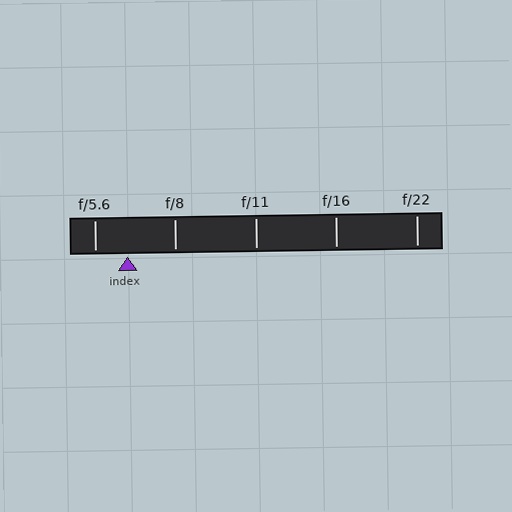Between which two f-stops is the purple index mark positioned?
The index mark is between f/5.6 and f/8.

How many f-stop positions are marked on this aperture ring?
There are 5 f-stop positions marked.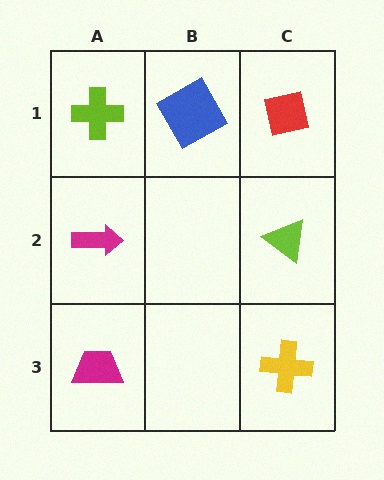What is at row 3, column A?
A magenta trapezoid.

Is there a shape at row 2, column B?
No, that cell is empty.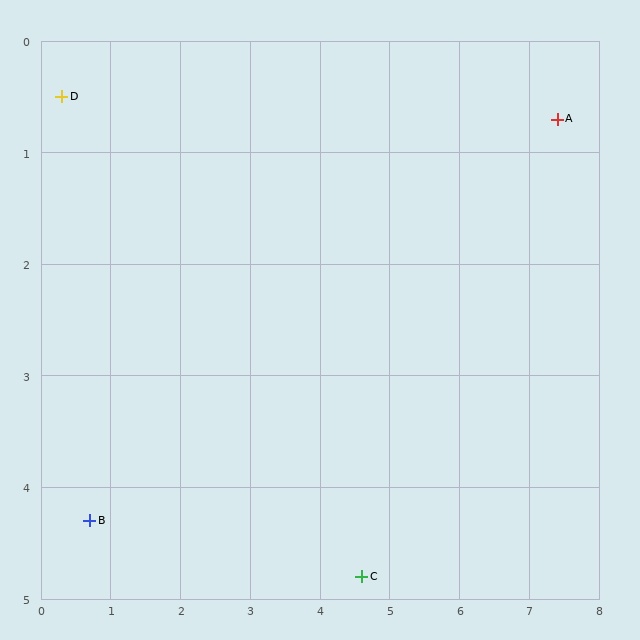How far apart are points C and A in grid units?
Points C and A are about 5.0 grid units apart.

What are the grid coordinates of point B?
Point B is at approximately (0.7, 4.3).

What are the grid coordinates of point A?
Point A is at approximately (7.4, 0.7).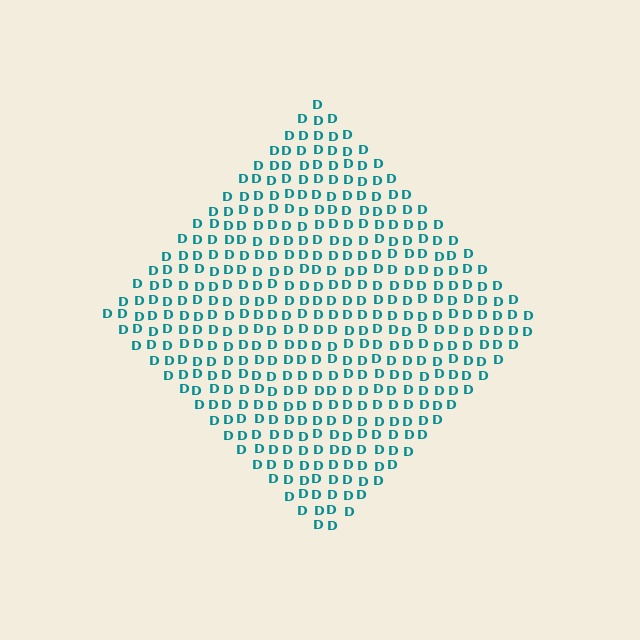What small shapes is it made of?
It is made of small letter D's.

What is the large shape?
The large shape is a diamond.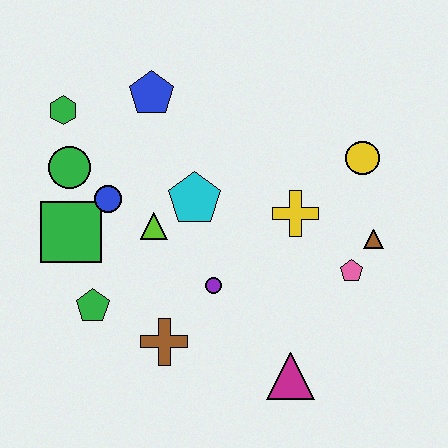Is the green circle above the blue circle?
Yes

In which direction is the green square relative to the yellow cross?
The green square is to the left of the yellow cross.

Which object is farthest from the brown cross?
The yellow circle is farthest from the brown cross.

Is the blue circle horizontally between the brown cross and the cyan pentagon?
No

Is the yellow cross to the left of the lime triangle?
No